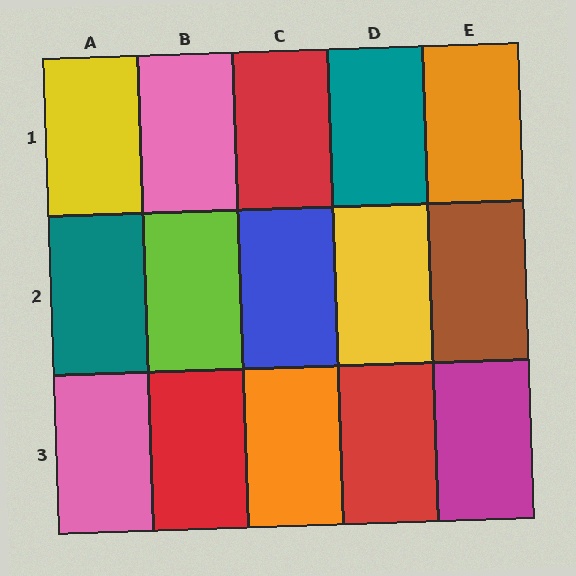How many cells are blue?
1 cell is blue.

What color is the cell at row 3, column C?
Orange.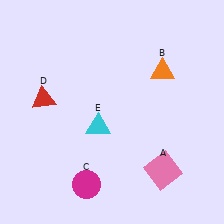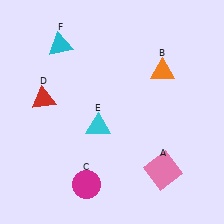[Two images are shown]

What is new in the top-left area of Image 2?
A cyan triangle (F) was added in the top-left area of Image 2.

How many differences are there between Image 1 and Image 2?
There is 1 difference between the two images.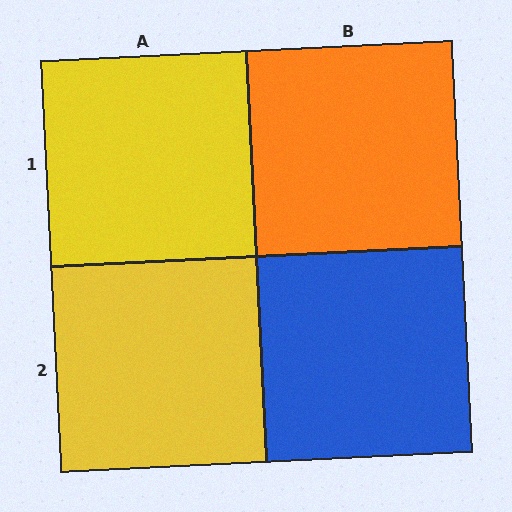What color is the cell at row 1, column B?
Orange.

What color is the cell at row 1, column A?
Yellow.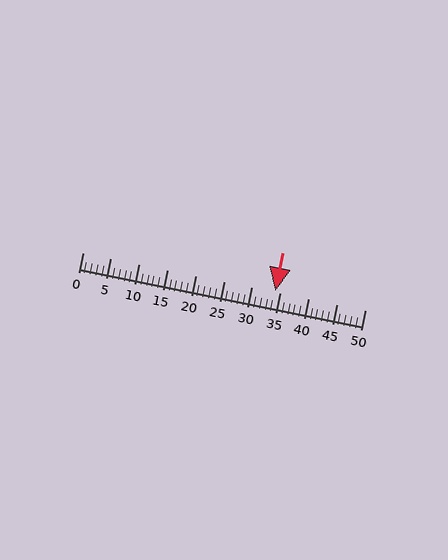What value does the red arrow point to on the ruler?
The red arrow points to approximately 34.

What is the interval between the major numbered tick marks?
The major tick marks are spaced 5 units apart.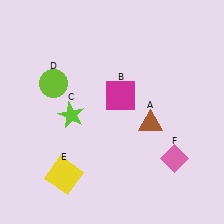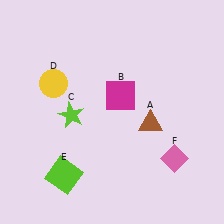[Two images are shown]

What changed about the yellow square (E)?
In Image 1, E is yellow. In Image 2, it changed to lime.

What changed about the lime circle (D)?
In Image 1, D is lime. In Image 2, it changed to yellow.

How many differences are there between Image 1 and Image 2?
There are 2 differences between the two images.